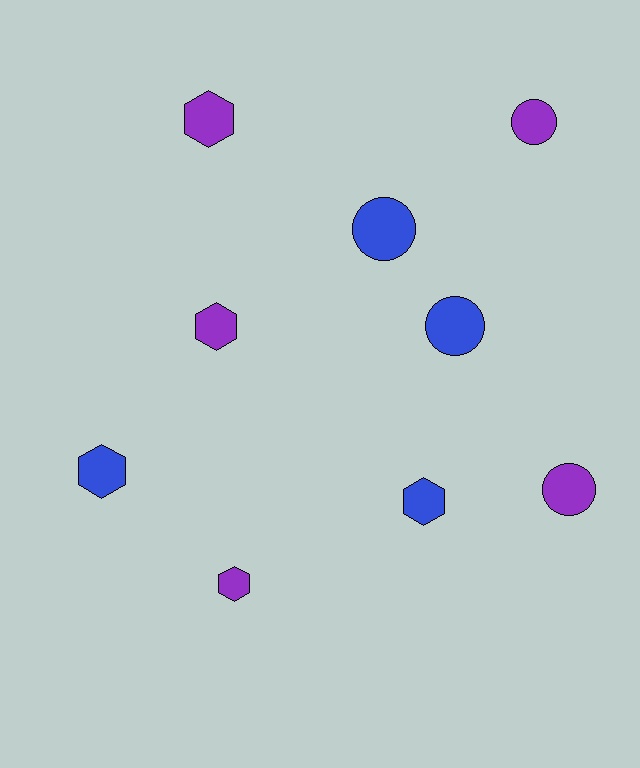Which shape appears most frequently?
Hexagon, with 5 objects.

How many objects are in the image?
There are 9 objects.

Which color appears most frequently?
Purple, with 5 objects.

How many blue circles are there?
There are 2 blue circles.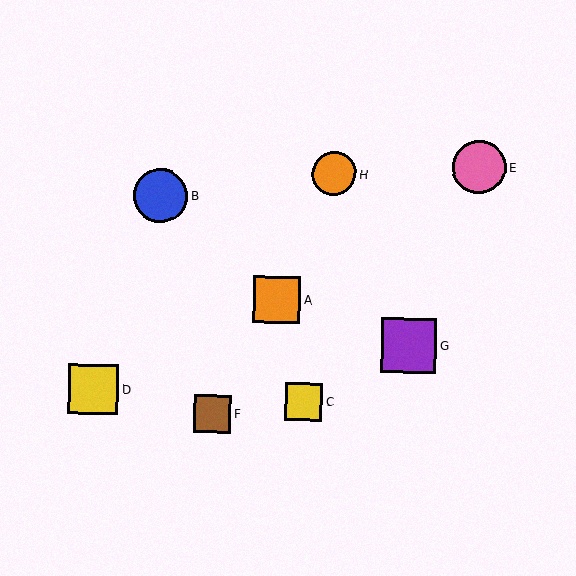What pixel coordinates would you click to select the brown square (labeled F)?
Click at (212, 414) to select the brown square F.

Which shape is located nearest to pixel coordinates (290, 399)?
The yellow square (labeled C) at (304, 402) is nearest to that location.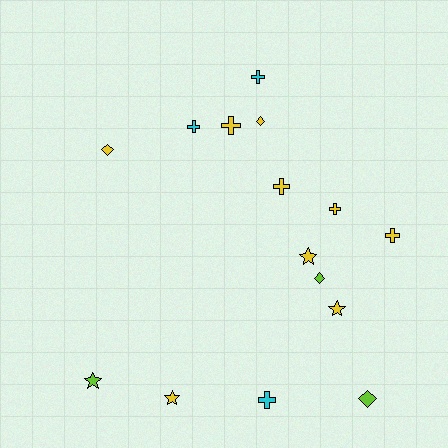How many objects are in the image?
There are 15 objects.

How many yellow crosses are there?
There are 4 yellow crosses.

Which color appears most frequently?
Yellow, with 9 objects.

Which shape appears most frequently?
Cross, with 7 objects.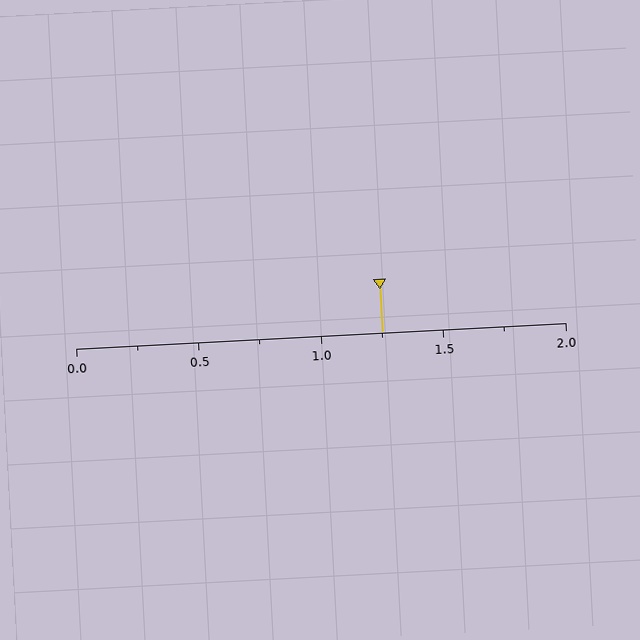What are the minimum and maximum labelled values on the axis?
The axis runs from 0.0 to 2.0.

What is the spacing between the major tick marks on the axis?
The major ticks are spaced 0.5 apart.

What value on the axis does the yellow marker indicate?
The marker indicates approximately 1.25.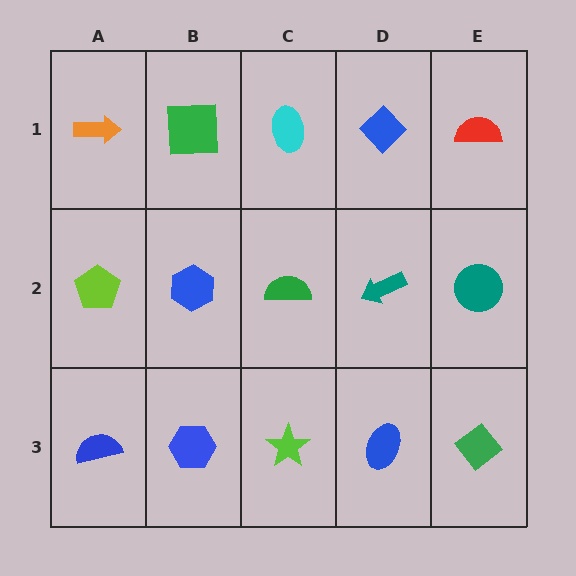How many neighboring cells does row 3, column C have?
3.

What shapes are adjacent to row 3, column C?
A green semicircle (row 2, column C), a blue hexagon (row 3, column B), a blue ellipse (row 3, column D).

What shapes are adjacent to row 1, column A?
A lime pentagon (row 2, column A), a green square (row 1, column B).